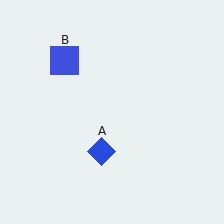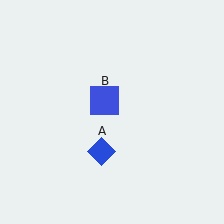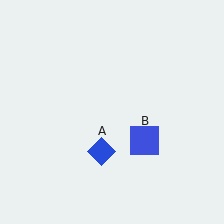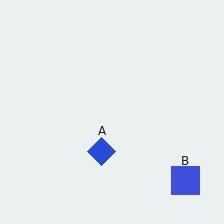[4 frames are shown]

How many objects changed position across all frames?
1 object changed position: blue square (object B).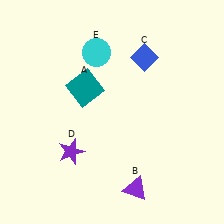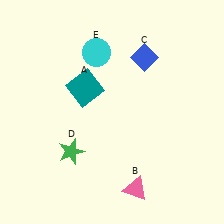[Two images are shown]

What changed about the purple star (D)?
In Image 1, D is purple. In Image 2, it changed to green.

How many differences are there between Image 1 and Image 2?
There are 2 differences between the two images.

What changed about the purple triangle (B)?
In Image 1, B is purple. In Image 2, it changed to pink.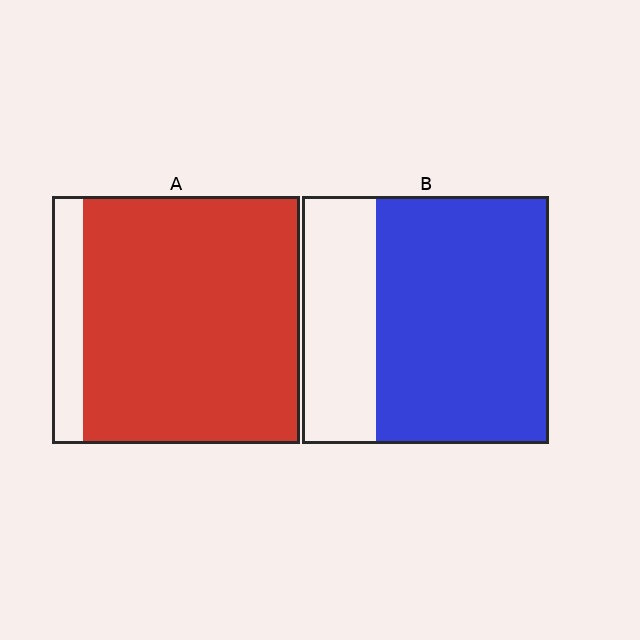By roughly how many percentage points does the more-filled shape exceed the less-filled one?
By roughly 15 percentage points (A over B).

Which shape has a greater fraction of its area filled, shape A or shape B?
Shape A.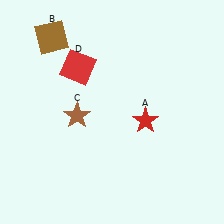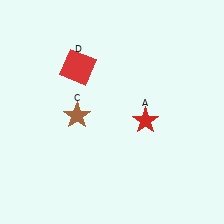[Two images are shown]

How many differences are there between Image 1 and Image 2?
There is 1 difference between the two images.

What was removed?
The brown square (B) was removed in Image 2.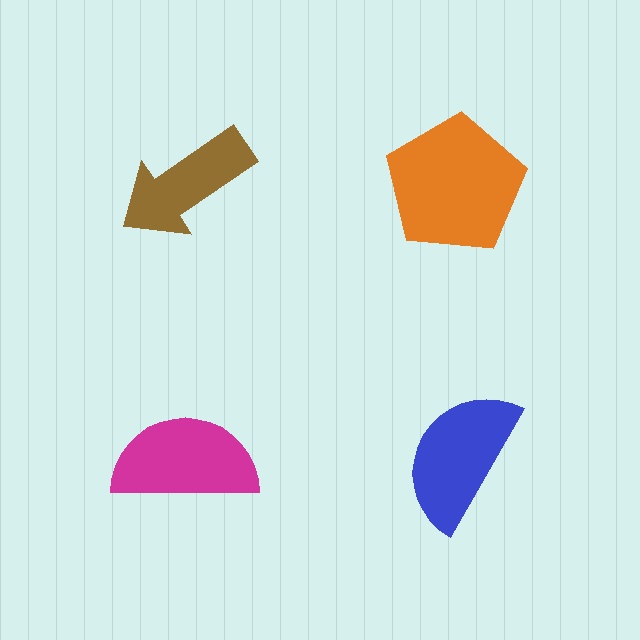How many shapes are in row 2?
2 shapes.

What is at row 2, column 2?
A blue semicircle.